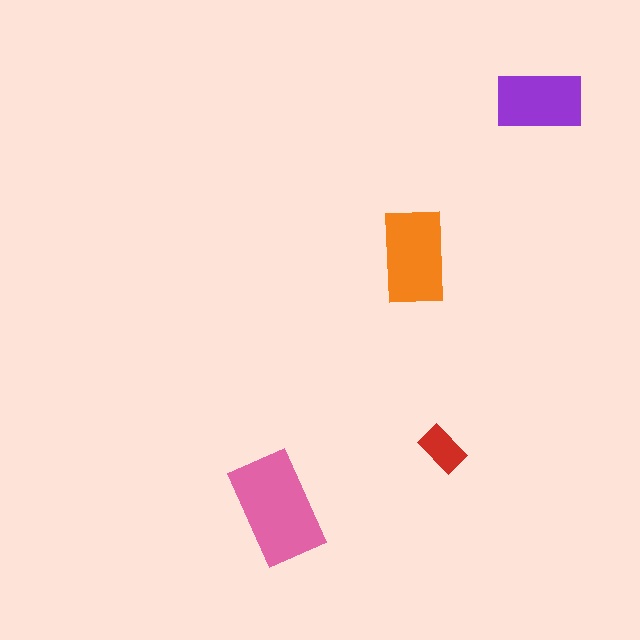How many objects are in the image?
There are 4 objects in the image.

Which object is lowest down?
The pink rectangle is bottommost.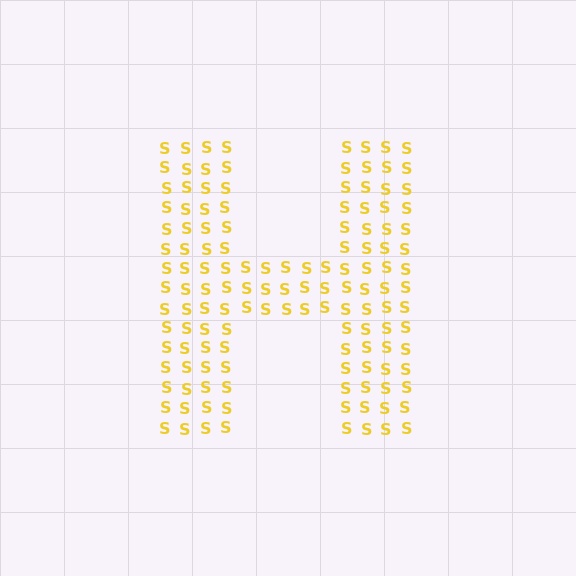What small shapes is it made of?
It is made of small letter S's.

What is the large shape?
The large shape is the letter H.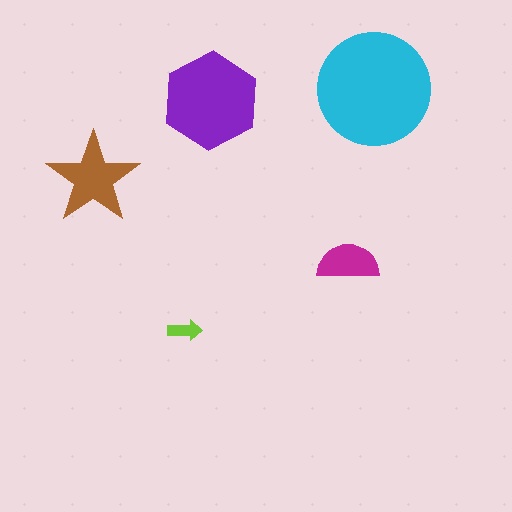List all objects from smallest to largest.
The lime arrow, the magenta semicircle, the brown star, the purple hexagon, the cyan circle.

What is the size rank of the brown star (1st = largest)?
3rd.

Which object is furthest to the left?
The brown star is leftmost.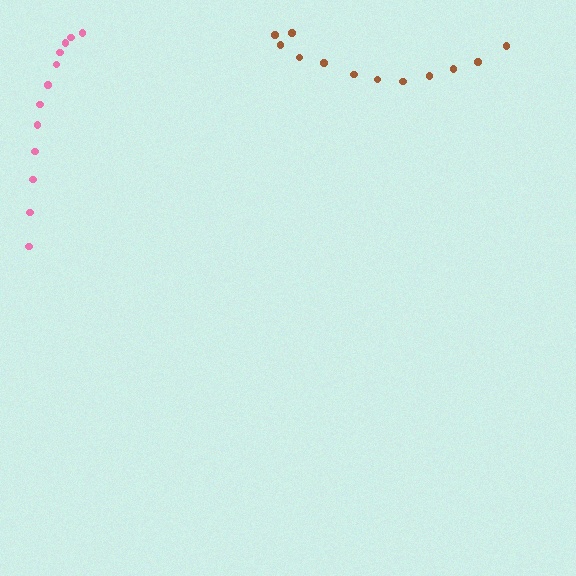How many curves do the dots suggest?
There are 2 distinct paths.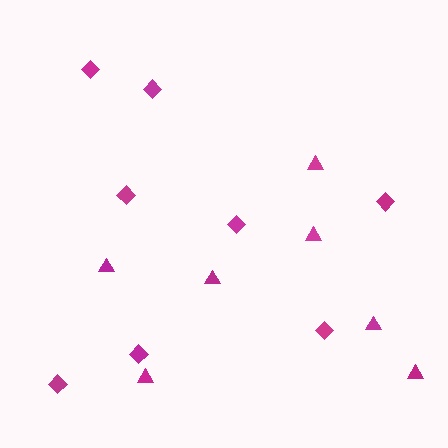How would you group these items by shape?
There are 2 groups: one group of triangles (7) and one group of diamonds (8).